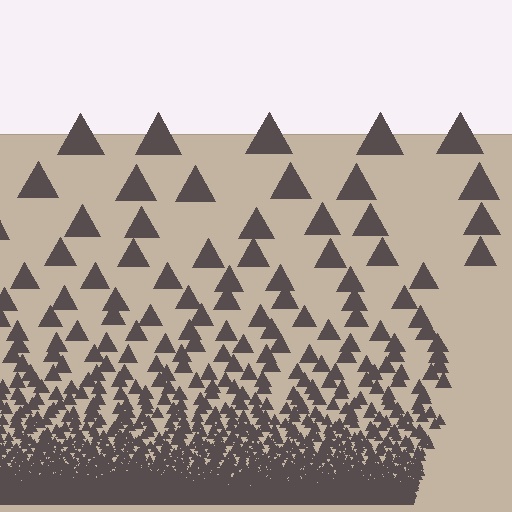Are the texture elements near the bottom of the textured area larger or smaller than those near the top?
Smaller. The gradient is inverted — elements near the bottom are smaller and denser.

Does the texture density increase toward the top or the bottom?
Density increases toward the bottom.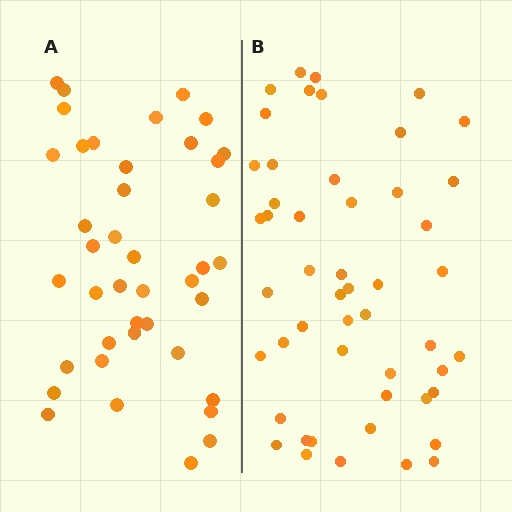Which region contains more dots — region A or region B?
Region B (the right region) has more dots.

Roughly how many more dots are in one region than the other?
Region B has roughly 8 or so more dots than region A.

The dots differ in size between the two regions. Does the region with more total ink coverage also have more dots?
No. Region A has more total ink coverage because its dots are larger, but region B actually contains more individual dots. Total area can be misleading — the number of items is what matters here.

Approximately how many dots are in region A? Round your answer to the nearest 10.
About 40 dots. (The exact count is 41, which rounds to 40.)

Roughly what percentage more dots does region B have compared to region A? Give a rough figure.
About 20% more.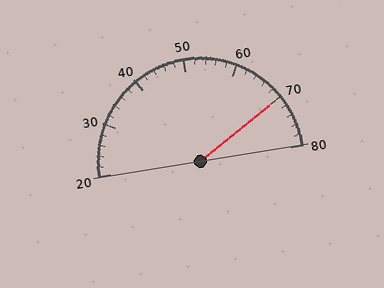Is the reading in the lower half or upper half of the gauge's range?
The reading is in the upper half of the range (20 to 80).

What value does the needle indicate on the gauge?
The needle indicates approximately 70.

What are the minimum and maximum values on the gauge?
The gauge ranges from 20 to 80.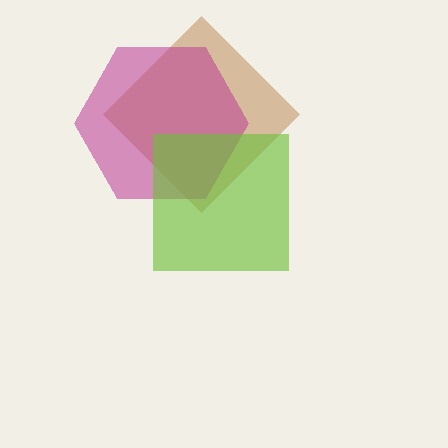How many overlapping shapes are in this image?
There are 3 overlapping shapes in the image.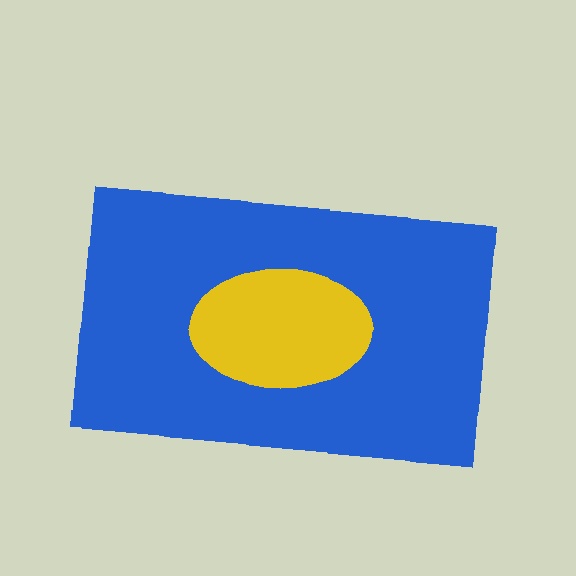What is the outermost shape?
The blue rectangle.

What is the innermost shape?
The yellow ellipse.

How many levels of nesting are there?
2.